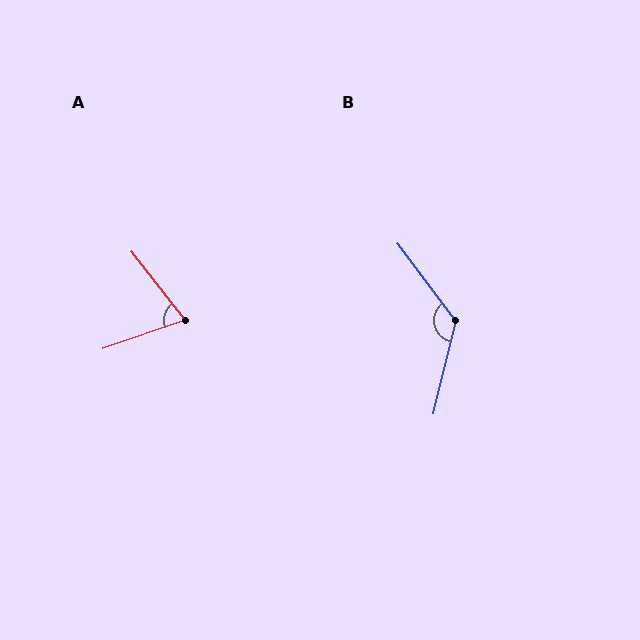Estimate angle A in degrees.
Approximately 71 degrees.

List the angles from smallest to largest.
A (71°), B (129°).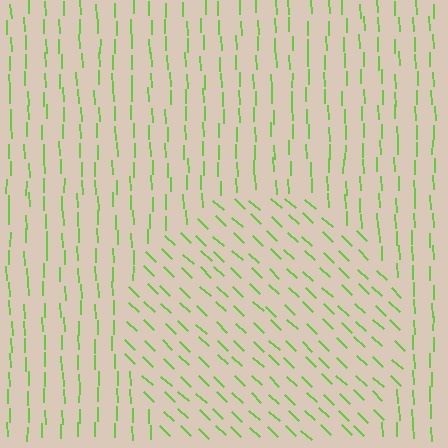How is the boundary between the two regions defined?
The boundary is defined purely by a change in line orientation (approximately 45 degrees difference). All lines are the same color and thickness.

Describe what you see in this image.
The image is filled with small lime line segments. A circle region in the image has lines oriented differently from the surrounding lines, creating a visible texture boundary.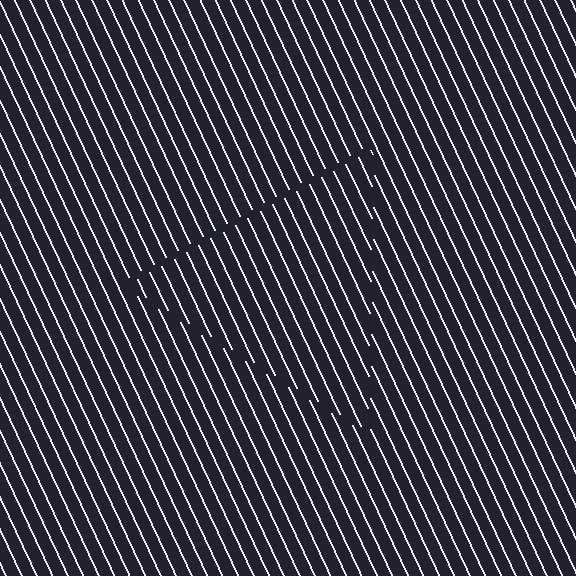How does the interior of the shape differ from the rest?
The interior of the shape contains the same grating, shifted by half a period — the contour is defined by the phase discontinuity where line-ends from the inner and outer gratings abut.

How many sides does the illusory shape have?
3 sides — the line-ends trace a triangle.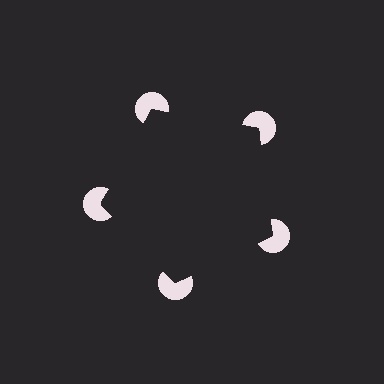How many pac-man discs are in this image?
There are 5 — one at each vertex of the illusory pentagon.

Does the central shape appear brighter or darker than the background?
It typically appears slightly darker than the background, even though no actual brightness change is drawn.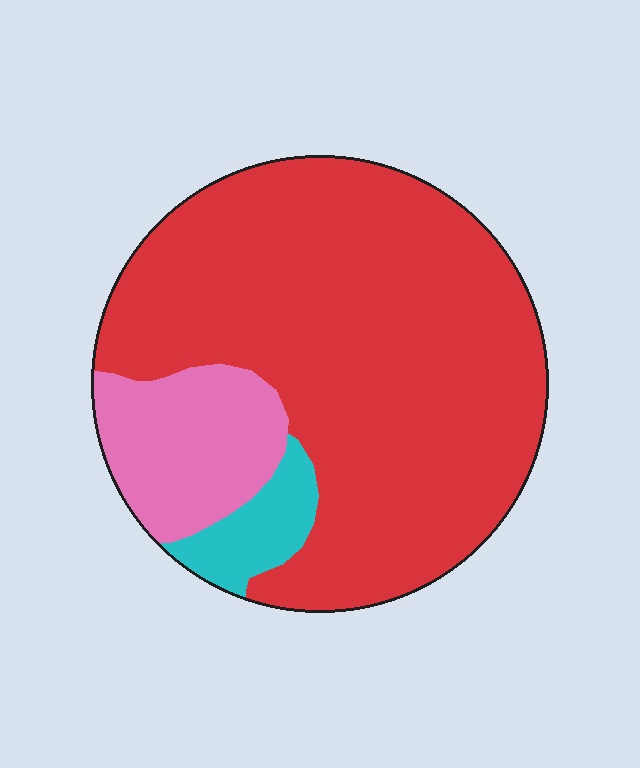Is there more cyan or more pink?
Pink.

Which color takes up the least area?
Cyan, at roughly 5%.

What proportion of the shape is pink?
Pink covers around 15% of the shape.